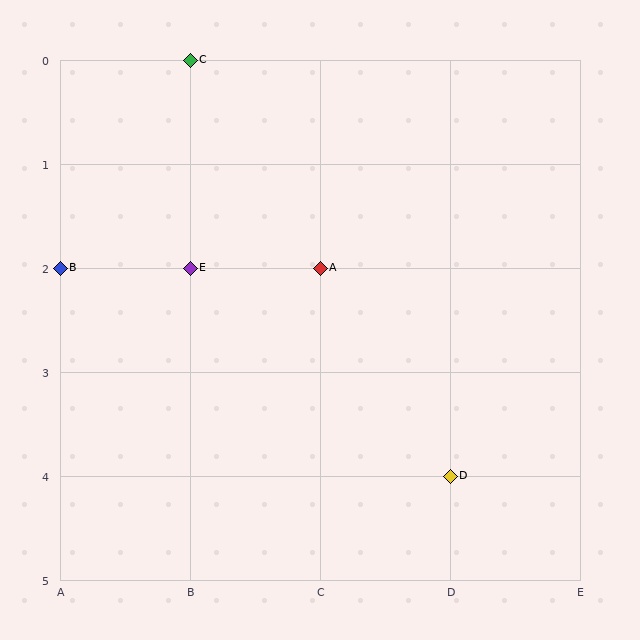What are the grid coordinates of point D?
Point D is at grid coordinates (D, 4).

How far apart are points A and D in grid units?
Points A and D are 1 column and 2 rows apart (about 2.2 grid units diagonally).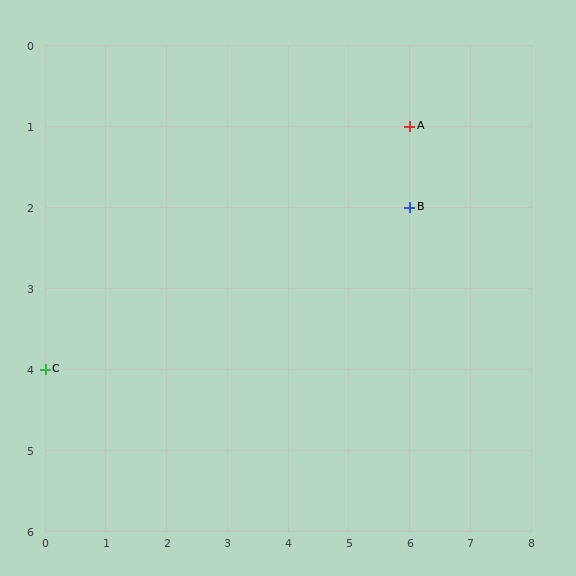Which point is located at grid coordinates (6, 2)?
Point B is at (6, 2).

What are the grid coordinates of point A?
Point A is at grid coordinates (6, 1).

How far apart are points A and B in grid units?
Points A and B are 1 row apart.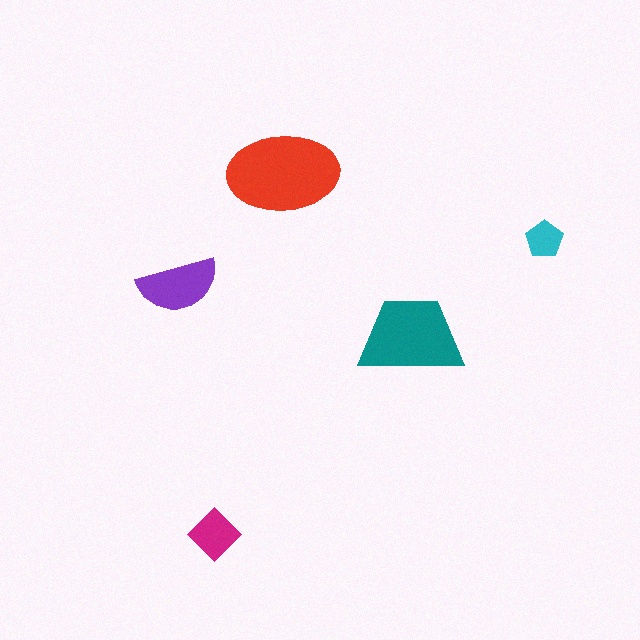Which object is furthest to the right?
The cyan pentagon is rightmost.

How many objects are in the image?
There are 5 objects in the image.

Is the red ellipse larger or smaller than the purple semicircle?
Larger.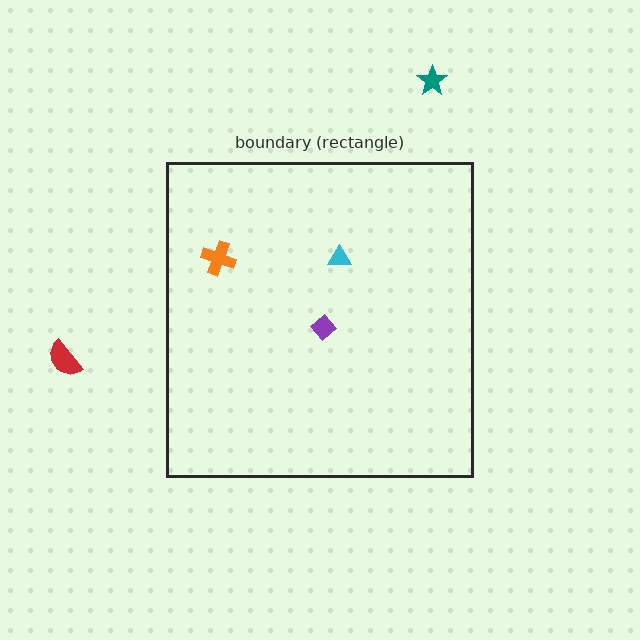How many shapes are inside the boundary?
3 inside, 2 outside.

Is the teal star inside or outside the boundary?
Outside.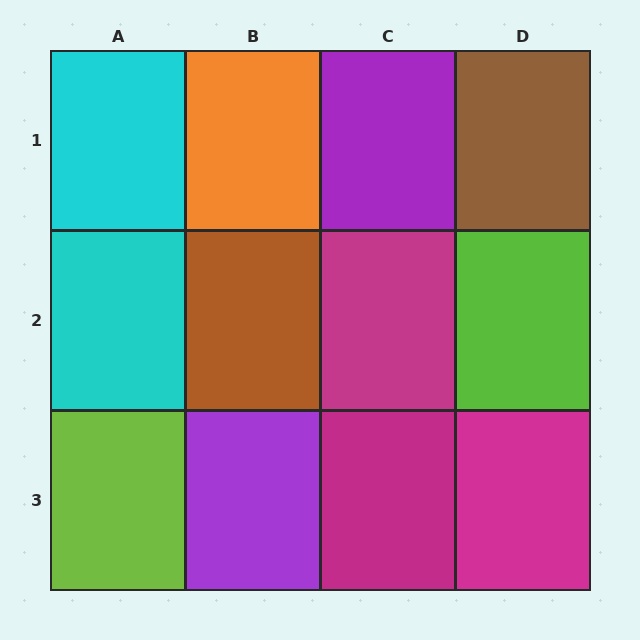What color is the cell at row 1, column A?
Cyan.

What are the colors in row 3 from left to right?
Lime, purple, magenta, magenta.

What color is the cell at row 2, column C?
Magenta.